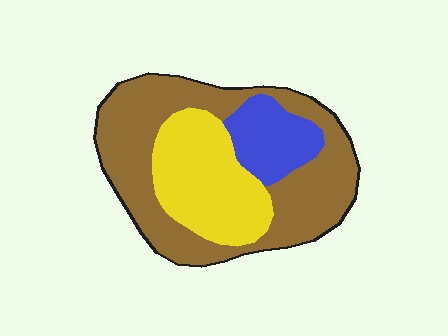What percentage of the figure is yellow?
Yellow takes up about one third (1/3) of the figure.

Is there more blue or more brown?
Brown.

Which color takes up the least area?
Blue, at roughly 15%.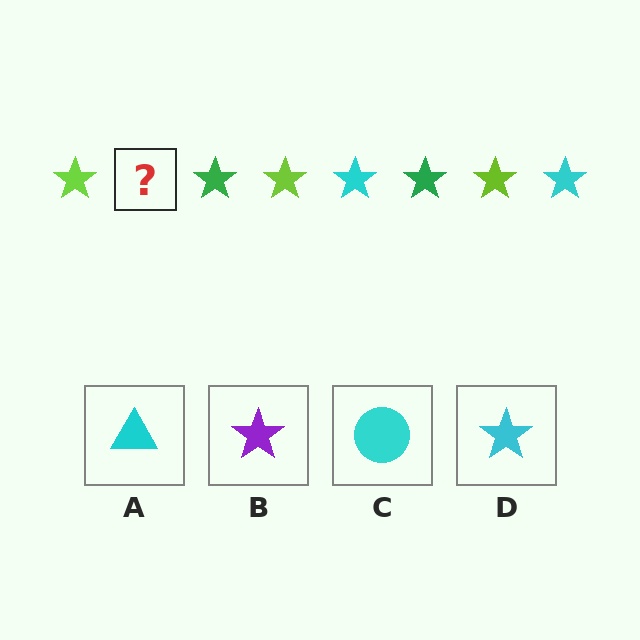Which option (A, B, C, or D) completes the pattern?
D.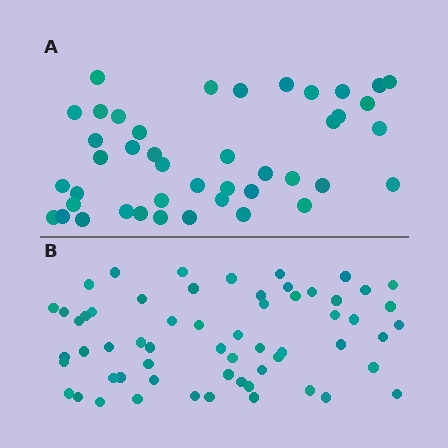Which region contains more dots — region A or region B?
Region B (the bottom region) has more dots.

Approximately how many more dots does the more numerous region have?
Region B has approximately 15 more dots than region A.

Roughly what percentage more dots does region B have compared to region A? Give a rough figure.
About 40% more.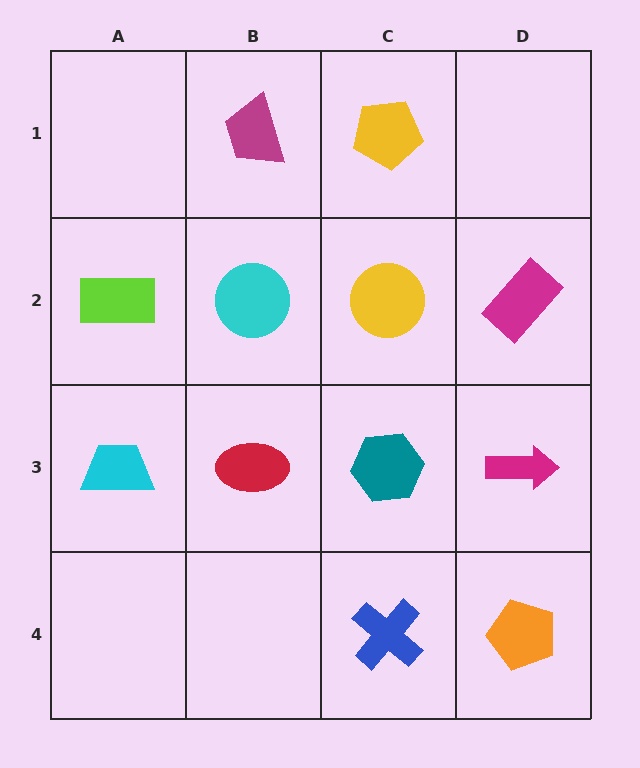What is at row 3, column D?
A magenta arrow.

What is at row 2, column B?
A cyan circle.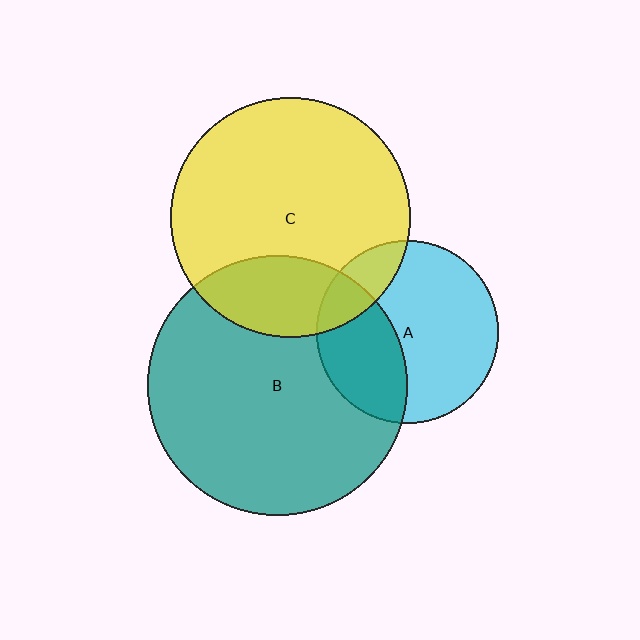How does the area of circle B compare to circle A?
Approximately 2.0 times.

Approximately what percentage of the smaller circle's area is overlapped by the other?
Approximately 15%.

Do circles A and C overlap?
Yes.